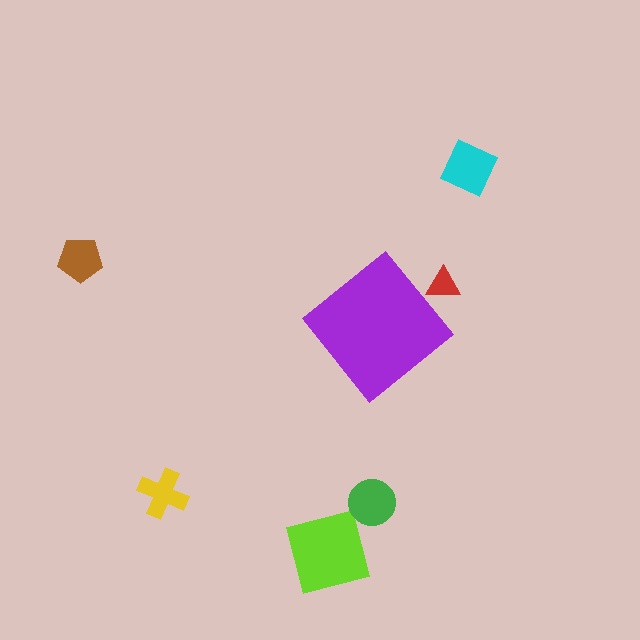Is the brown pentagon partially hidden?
No, the brown pentagon is fully visible.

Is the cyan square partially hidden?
No, the cyan square is fully visible.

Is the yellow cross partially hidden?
No, the yellow cross is fully visible.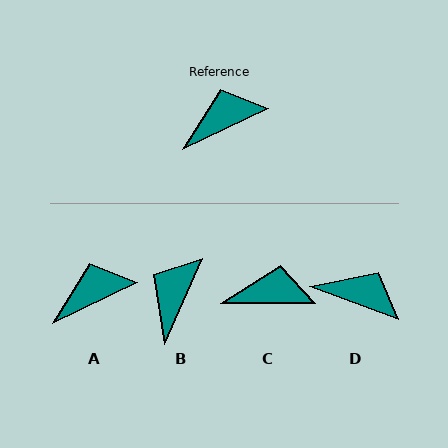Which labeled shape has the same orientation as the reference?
A.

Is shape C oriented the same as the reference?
No, it is off by about 26 degrees.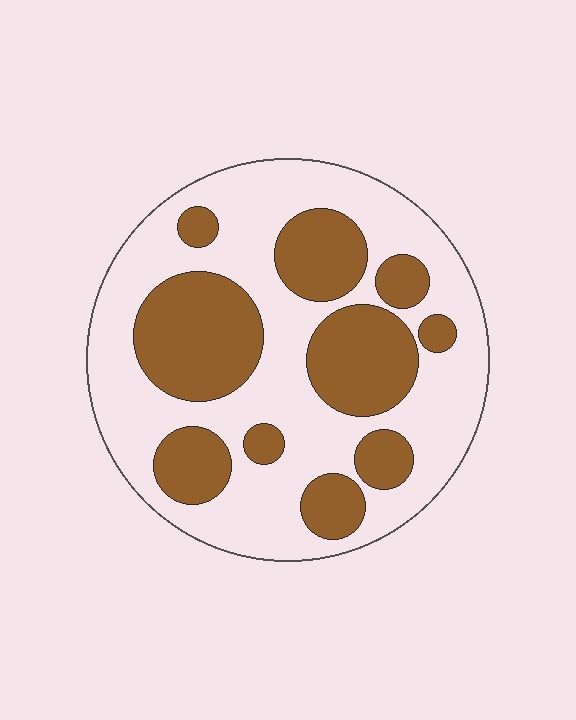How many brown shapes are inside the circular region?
10.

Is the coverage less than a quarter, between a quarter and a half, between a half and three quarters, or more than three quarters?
Between a quarter and a half.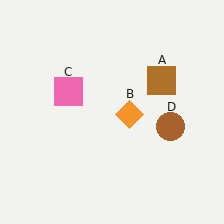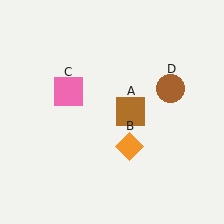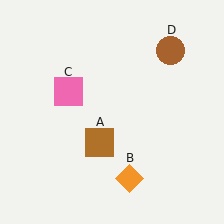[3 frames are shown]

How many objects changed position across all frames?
3 objects changed position: brown square (object A), orange diamond (object B), brown circle (object D).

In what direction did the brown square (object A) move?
The brown square (object A) moved down and to the left.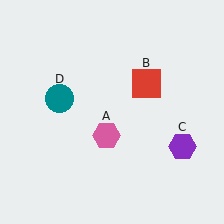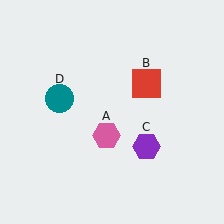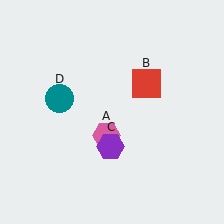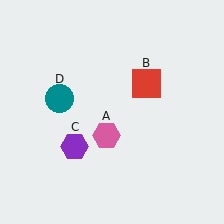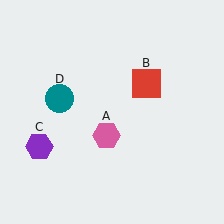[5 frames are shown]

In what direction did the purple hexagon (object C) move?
The purple hexagon (object C) moved left.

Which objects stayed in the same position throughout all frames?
Pink hexagon (object A) and red square (object B) and teal circle (object D) remained stationary.